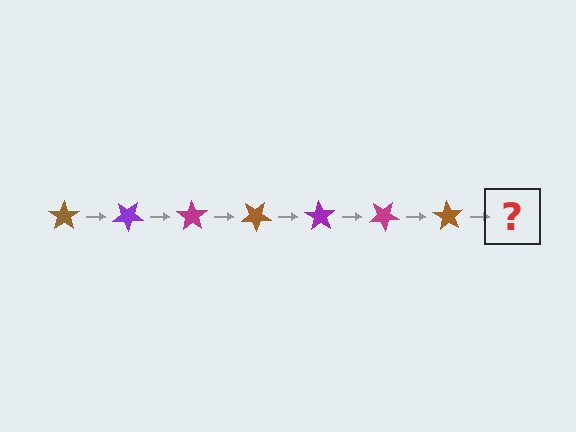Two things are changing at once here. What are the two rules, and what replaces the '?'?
The two rules are that it rotates 35 degrees each step and the color cycles through brown, purple, and magenta. The '?' should be a purple star, rotated 245 degrees from the start.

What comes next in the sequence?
The next element should be a purple star, rotated 245 degrees from the start.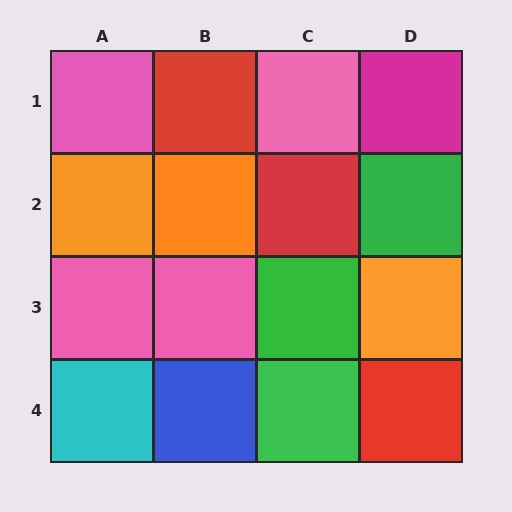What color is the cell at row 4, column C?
Green.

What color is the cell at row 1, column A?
Pink.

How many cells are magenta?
1 cell is magenta.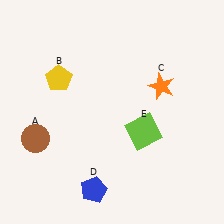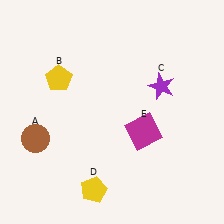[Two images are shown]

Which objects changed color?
C changed from orange to purple. D changed from blue to yellow. E changed from lime to magenta.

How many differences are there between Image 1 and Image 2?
There are 3 differences between the two images.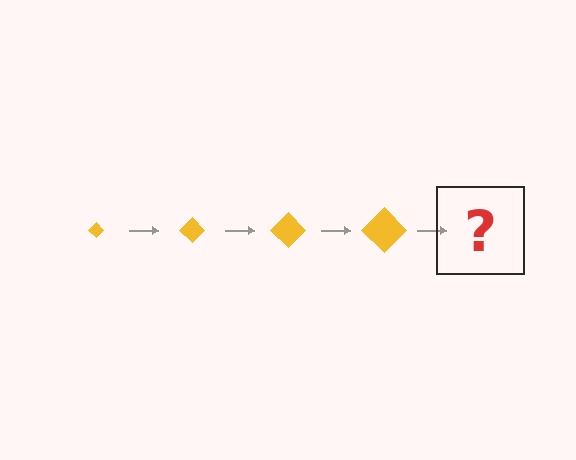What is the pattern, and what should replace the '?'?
The pattern is that the diamond gets progressively larger each step. The '?' should be a yellow diamond, larger than the previous one.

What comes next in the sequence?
The next element should be a yellow diamond, larger than the previous one.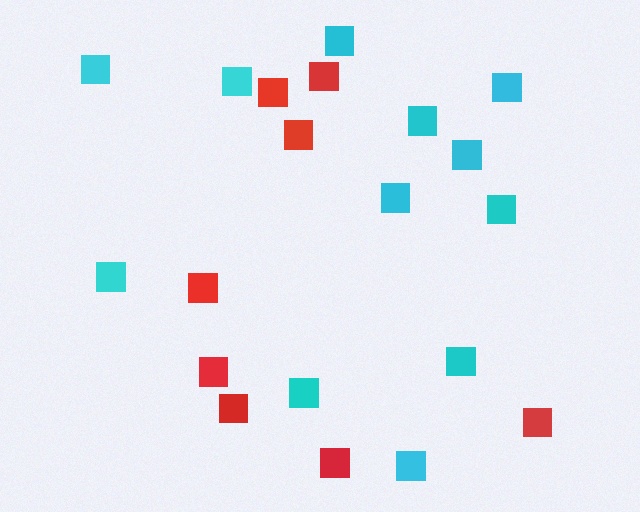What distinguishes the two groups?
There are 2 groups: one group of red squares (8) and one group of cyan squares (12).